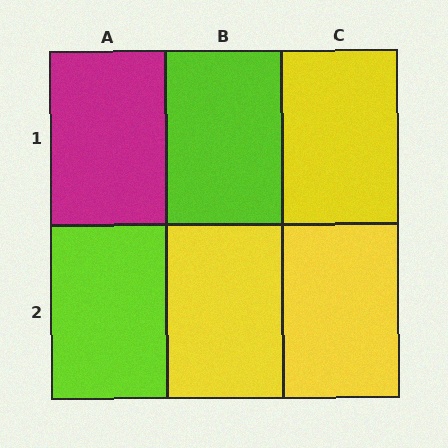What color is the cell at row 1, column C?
Yellow.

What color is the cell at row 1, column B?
Lime.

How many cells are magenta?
1 cell is magenta.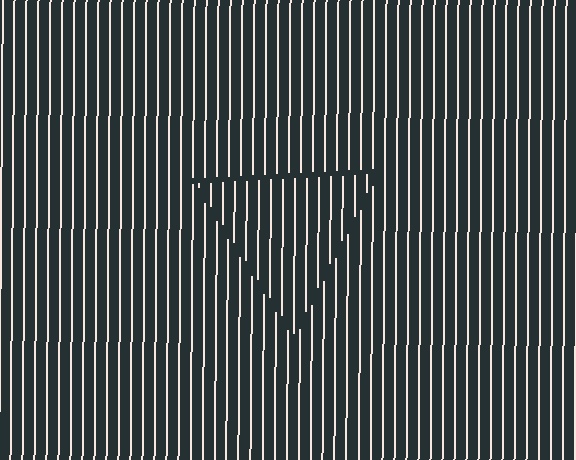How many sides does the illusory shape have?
3 sides — the line-ends trace a triangle.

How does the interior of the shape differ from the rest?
The interior of the shape contains the same grating, shifted by half a period — the contour is defined by the phase discontinuity where line-ends from the inner and outer gratings abut.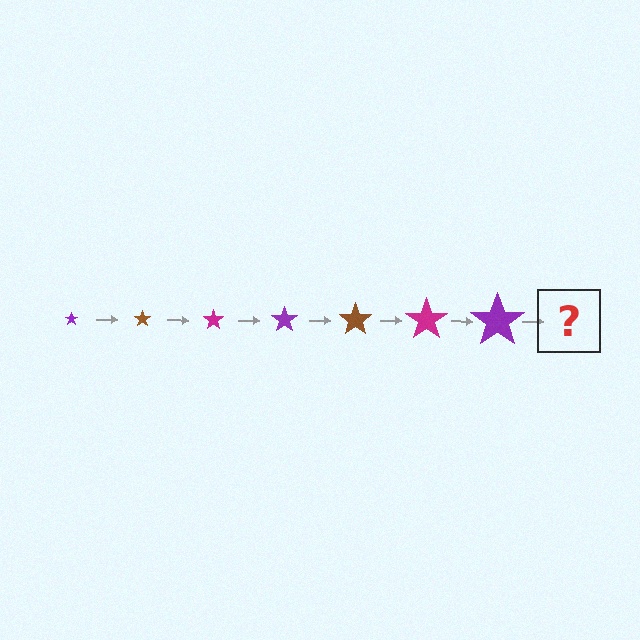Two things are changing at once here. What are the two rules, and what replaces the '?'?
The two rules are that the star grows larger each step and the color cycles through purple, brown, and magenta. The '?' should be a brown star, larger than the previous one.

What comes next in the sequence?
The next element should be a brown star, larger than the previous one.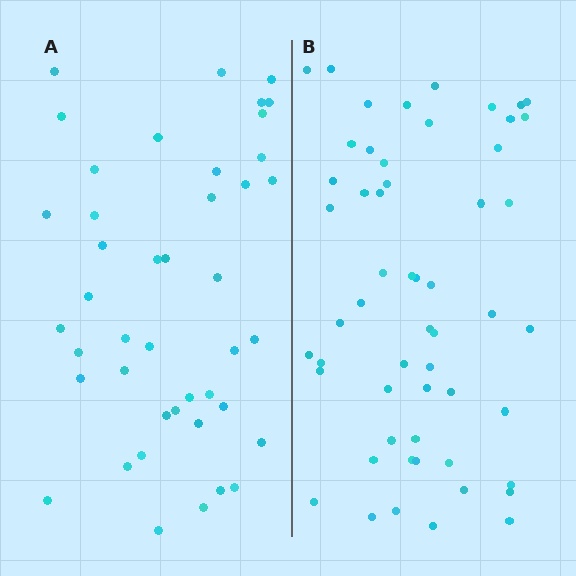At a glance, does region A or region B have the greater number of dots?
Region B (the right region) has more dots.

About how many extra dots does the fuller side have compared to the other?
Region B has roughly 12 or so more dots than region A.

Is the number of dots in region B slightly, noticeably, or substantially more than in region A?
Region B has noticeably more, but not dramatically so. The ratio is roughly 1.3 to 1.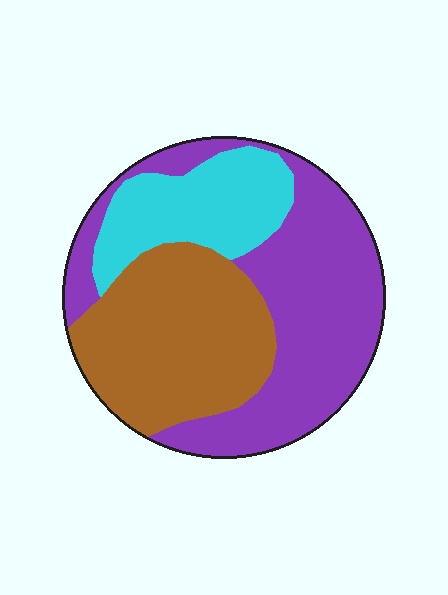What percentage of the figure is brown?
Brown covers around 35% of the figure.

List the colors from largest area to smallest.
From largest to smallest: purple, brown, cyan.